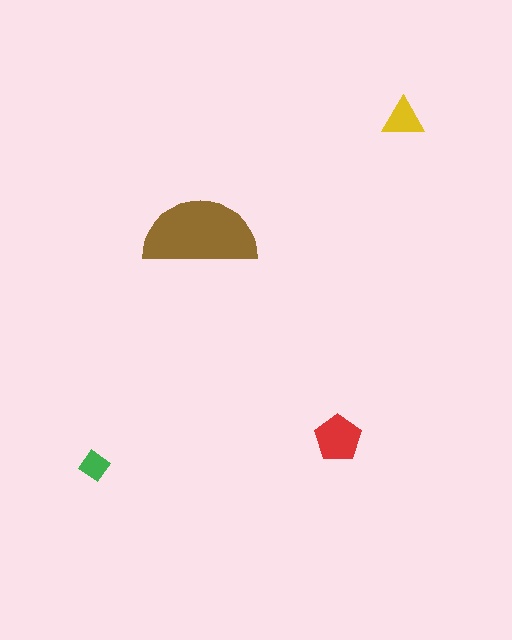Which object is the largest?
The brown semicircle.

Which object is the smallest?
The green diamond.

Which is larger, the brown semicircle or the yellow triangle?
The brown semicircle.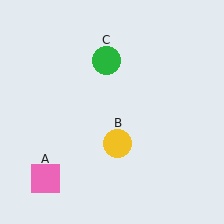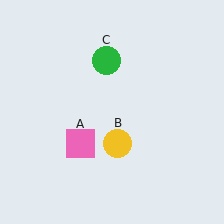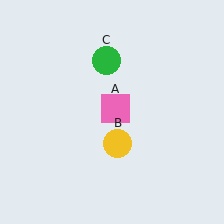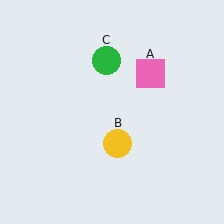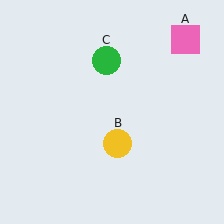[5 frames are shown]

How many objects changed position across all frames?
1 object changed position: pink square (object A).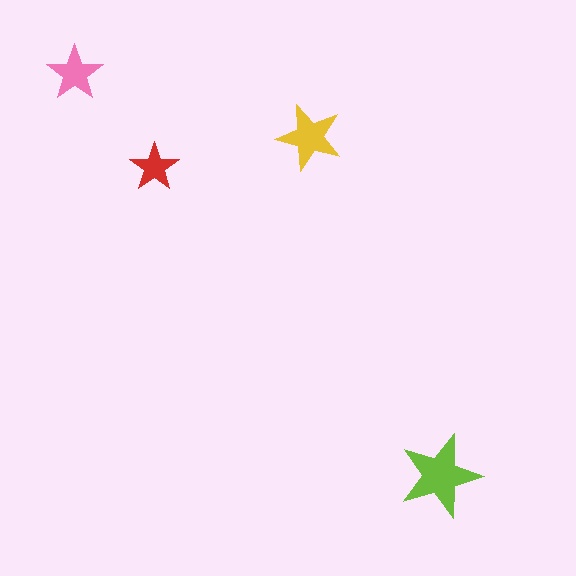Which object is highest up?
The pink star is topmost.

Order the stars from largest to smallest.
the lime one, the yellow one, the pink one, the red one.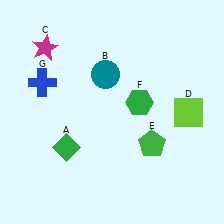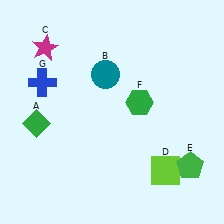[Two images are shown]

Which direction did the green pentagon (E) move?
The green pentagon (E) moved right.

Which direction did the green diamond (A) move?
The green diamond (A) moved left.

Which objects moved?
The objects that moved are: the green diamond (A), the lime square (D), the green pentagon (E).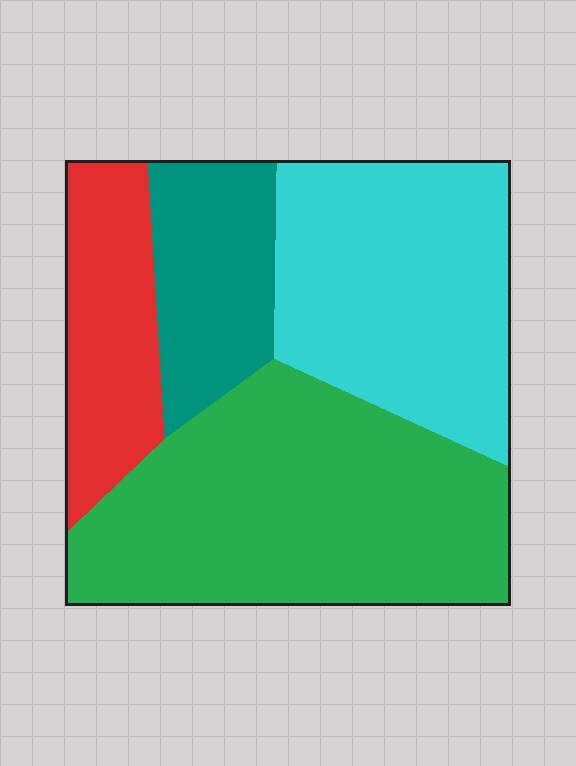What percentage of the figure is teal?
Teal takes up less than a sixth of the figure.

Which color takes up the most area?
Green, at roughly 40%.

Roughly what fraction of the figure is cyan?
Cyan takes up about one third (1/3) of the figure.